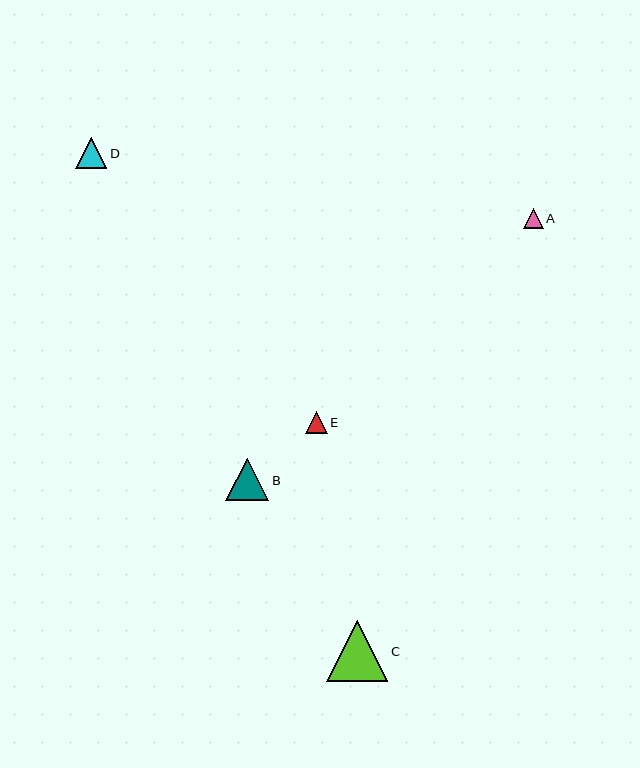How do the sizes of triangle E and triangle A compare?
Triangle E and triangle A are approximately the same size.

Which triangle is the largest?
Triangle C is the largest with a size of approximately 62 pixels.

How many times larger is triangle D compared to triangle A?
Triangle D is approximately 1.6 times the size of triangle A.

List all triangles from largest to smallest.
From largest to smallest: C, B, D, E, A.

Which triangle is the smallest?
Triangle A is the smallest with a size of approximately 20 pixels.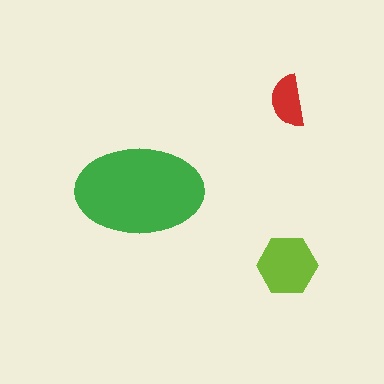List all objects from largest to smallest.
The green ellipse, the lime hexagon, the red semicircle.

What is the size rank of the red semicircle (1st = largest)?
3rd.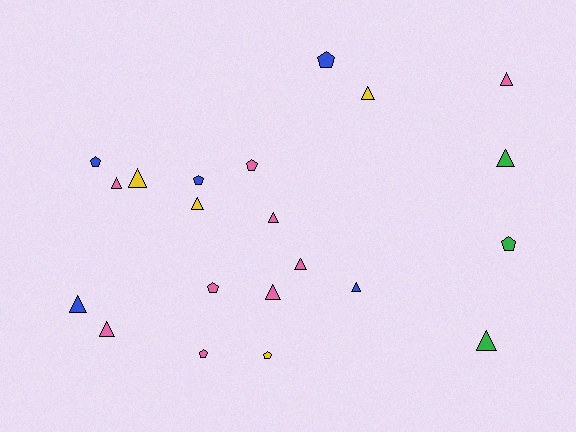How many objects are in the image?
There are 21 objects.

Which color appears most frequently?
Pink, with 9 objects.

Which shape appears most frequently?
Triangle, with 13 objects.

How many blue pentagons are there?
There are 3 blue pentagons.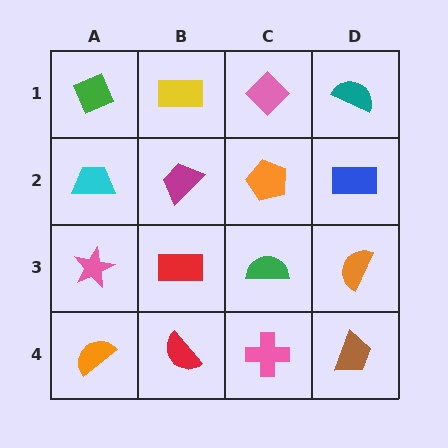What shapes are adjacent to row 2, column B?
A yellow rectangle (row 1, column B), a red rectangle (row 3, column B), a cyan trapezoid (row 2, column A), an orange pentagon (row 2, column C).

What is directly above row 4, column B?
A red rectangle.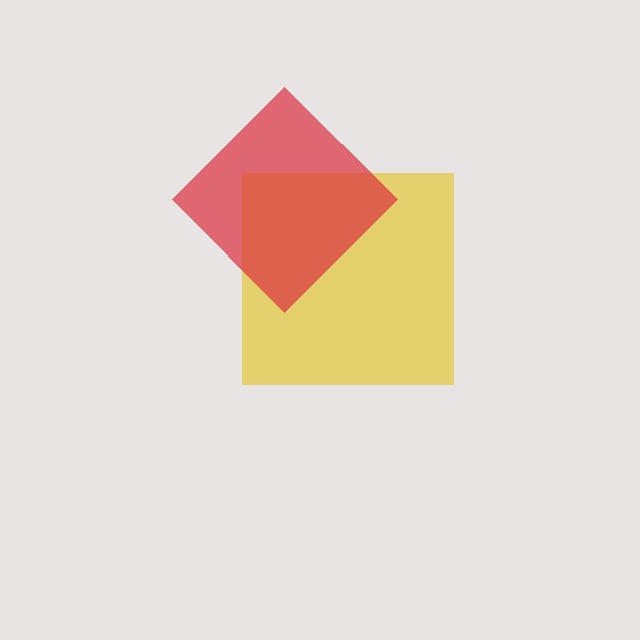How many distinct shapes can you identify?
There are 2 distinct shapes: a yellow square, a red diamond.